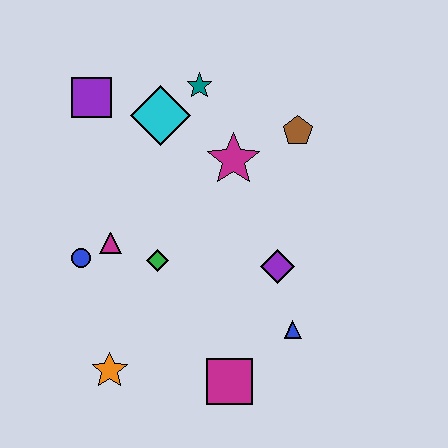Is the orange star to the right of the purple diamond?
No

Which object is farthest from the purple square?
The magenta square is farthest from the purple square.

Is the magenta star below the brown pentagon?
Yes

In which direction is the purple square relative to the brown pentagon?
The purple square is to the left of the brown pentagon.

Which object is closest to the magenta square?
The blue triangle is closest to the magenta square.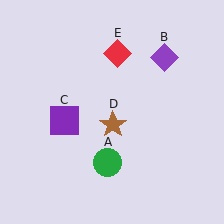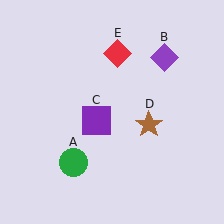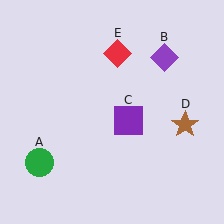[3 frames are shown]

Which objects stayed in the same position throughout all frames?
Purple diamond (object B) and red diamond (object E) remained stationary.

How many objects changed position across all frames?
3 objects changed position: green circle (object A), purple square (object C), brown star (object D).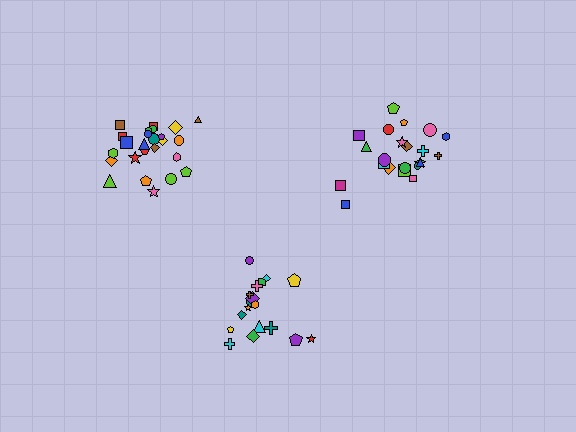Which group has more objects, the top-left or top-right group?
The top-left group.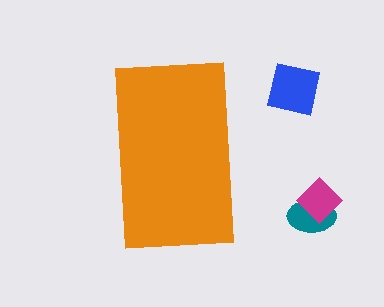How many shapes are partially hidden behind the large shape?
0 shapes are partially hidden.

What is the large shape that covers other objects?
An orange rectangle.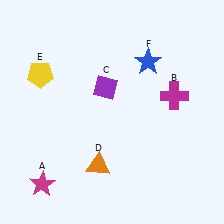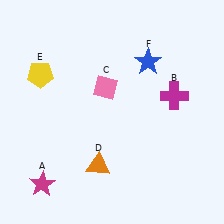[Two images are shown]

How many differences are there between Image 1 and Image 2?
There is 1 difference between the two images.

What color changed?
The diamond (C) changed from purple in Image 1 to pink in Image 2.